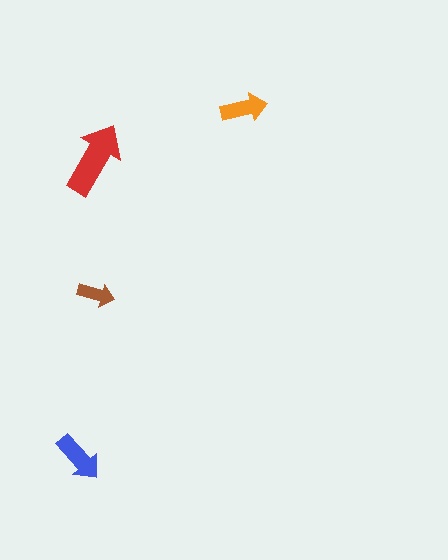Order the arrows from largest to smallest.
the red one, the blue one, the orange one, the brown one.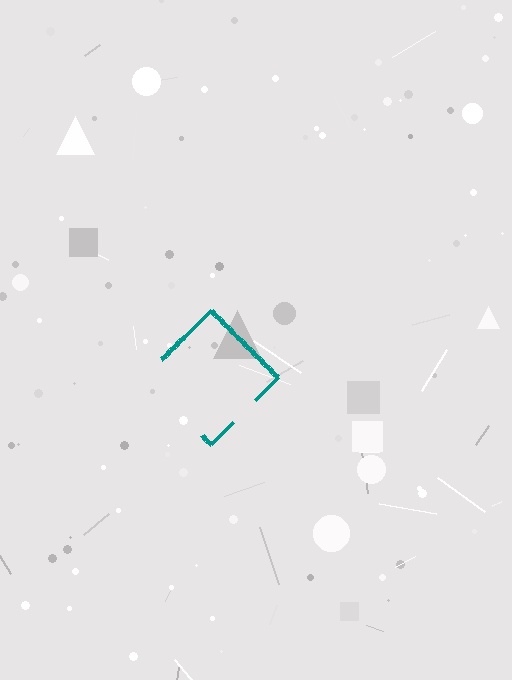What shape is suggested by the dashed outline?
The dashed outline suggests a diamond.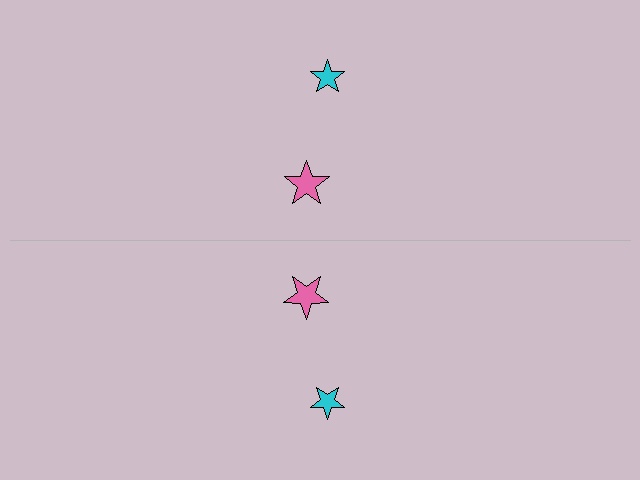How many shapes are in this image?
There are 4 shapes in this image.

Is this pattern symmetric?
Yes, this pattern has bilateral (reflection) symmetry.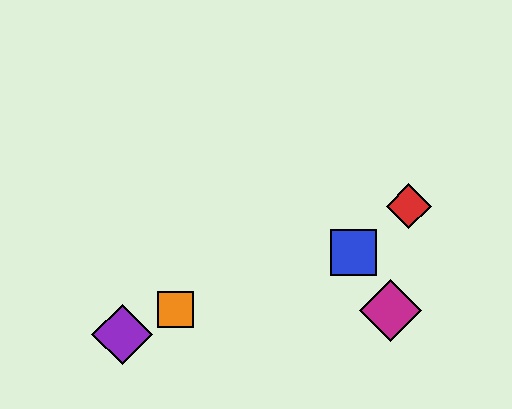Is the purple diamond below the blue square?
Yes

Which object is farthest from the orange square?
The red diamond is farthest from the orange square.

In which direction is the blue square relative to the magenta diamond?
The blue square is above the magenta diamond.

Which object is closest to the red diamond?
The blue square is closest to the red diamond.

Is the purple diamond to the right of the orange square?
No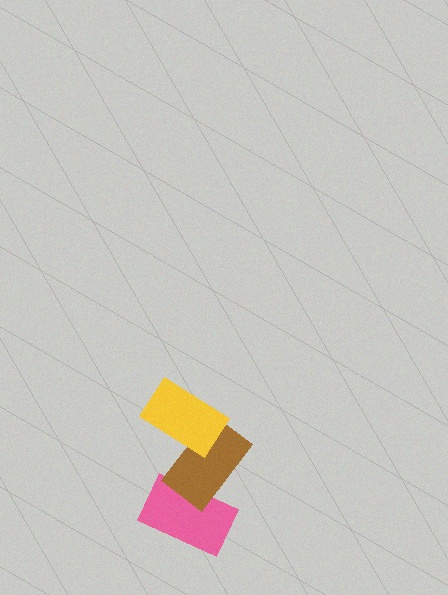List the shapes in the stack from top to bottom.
From top to bottom: the yellow rectangle, the brown rectangle, the pink rectangle.